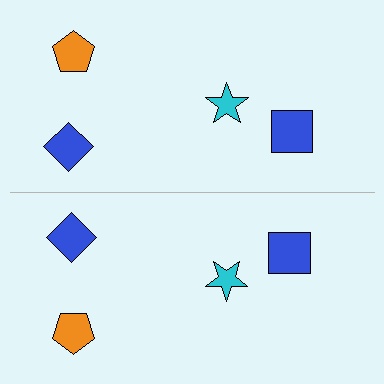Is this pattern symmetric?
Yes, this pattern has bilateral (reflection) symmetry.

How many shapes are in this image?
There are 8 shapes in this image.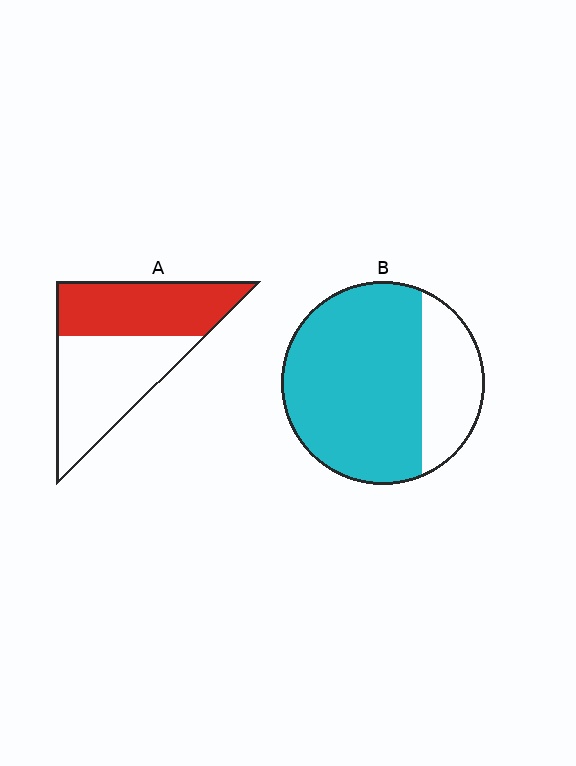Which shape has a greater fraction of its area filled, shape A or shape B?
Shape B.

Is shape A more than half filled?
Roughly half.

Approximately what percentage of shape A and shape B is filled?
A is approximately 45% and B is approximately 75%.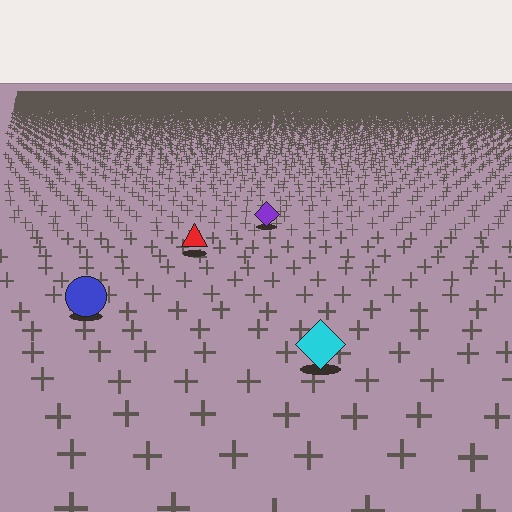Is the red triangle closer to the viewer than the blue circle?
No. The blue circle is closer — you can tell from the texture gradient: the ground texture is coarser near it.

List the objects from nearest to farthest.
From nearest to farthest: the cyan diamond, the blue circle, the red triangle, the purple diamond.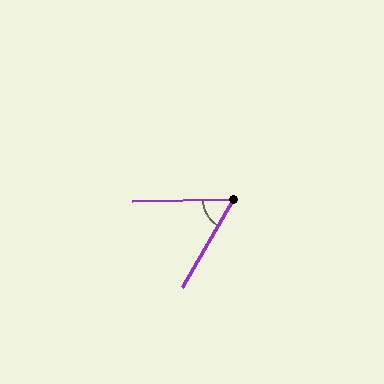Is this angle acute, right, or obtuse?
It is acute.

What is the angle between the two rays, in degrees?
Approximately 58 degrees.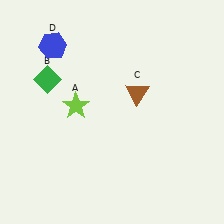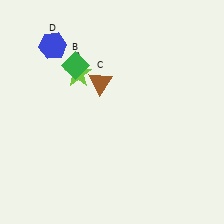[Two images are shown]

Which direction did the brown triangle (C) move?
The brown triangle (C) moved left.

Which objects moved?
The objects that moved are: the lime star (A), the green diamond (B), the brown triangle (C).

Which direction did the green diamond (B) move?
The green diamond (B) moved right.